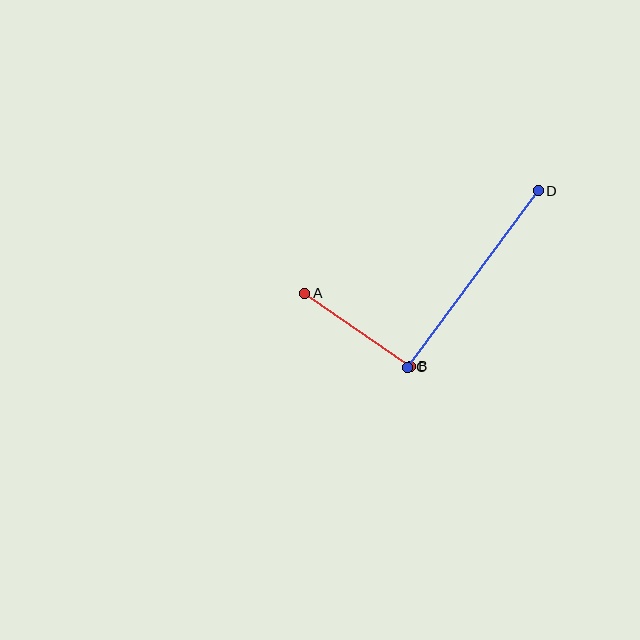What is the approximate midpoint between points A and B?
The midpoint is at approximately (358, 330) pixels.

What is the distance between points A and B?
The distance is approximately 128 pixels.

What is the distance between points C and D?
The distance is approximately 219 pixels.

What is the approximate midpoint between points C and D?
The midpoint is at approximately (473, 279) pixels.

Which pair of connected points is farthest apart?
Points C and D are farthest apart.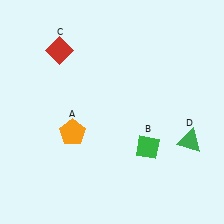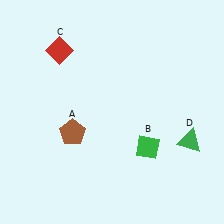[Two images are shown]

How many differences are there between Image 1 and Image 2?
There is 1 difference between the two images.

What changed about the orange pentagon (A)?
In Image 1, A is orange. In Image 2, it changed to brown.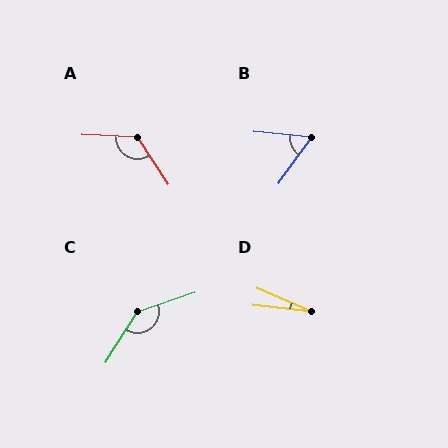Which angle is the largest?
C, at approximately 140 degrees.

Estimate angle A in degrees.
Approximately 126 degrees.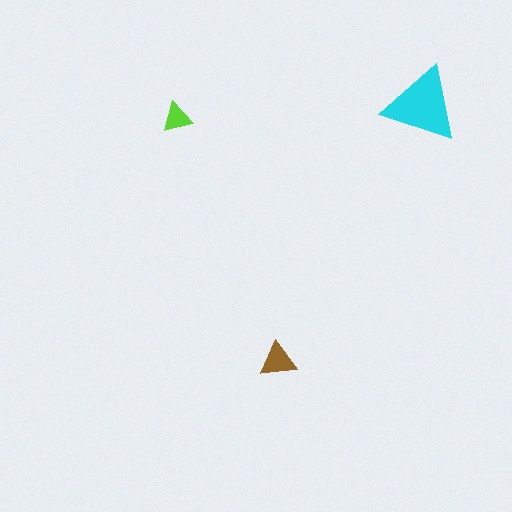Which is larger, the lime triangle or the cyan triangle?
The cyan one.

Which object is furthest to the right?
The cyan triangle is rightmost.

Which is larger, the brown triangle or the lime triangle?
The brown one.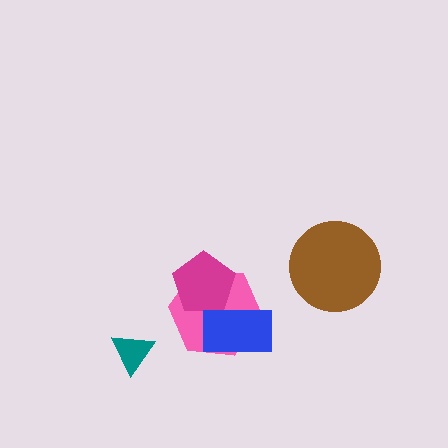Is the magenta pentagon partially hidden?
Yes, it is partially covered by another shape.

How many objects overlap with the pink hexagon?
2 objects overlap with the pink hexagon.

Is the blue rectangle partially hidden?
No, no other shape covers it.